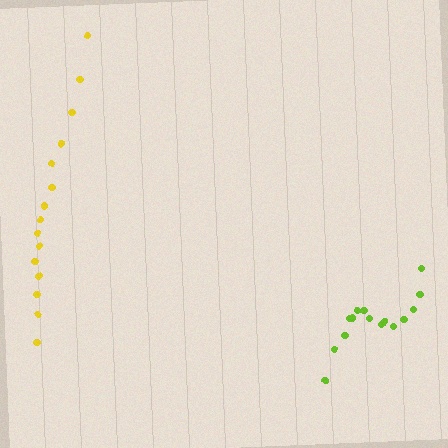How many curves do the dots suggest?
There are 2 distinct paths.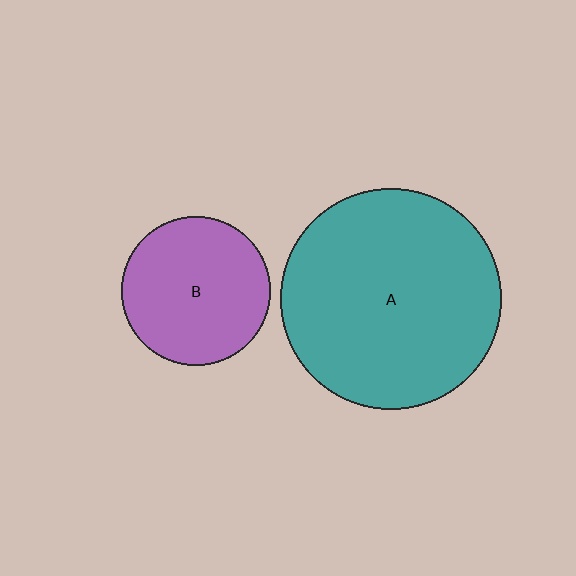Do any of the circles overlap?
No, none of the circles overlap.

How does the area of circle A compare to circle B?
Approximately 2.2 times.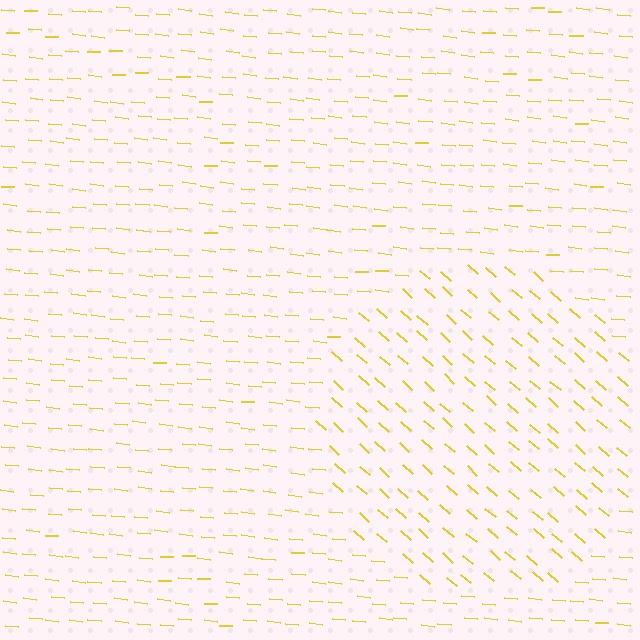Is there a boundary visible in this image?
Yes, there is a texture boundary formed by a change in line orientation.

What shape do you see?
I see a circle.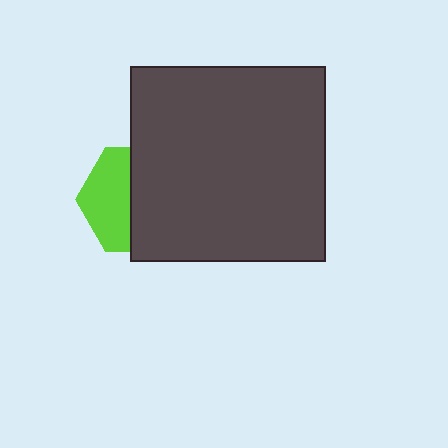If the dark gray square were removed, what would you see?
You would see the complete lime hexagon.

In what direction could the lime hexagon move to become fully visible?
The lime hexagon could move left. That would shift it out from behind the dark gray square entirely.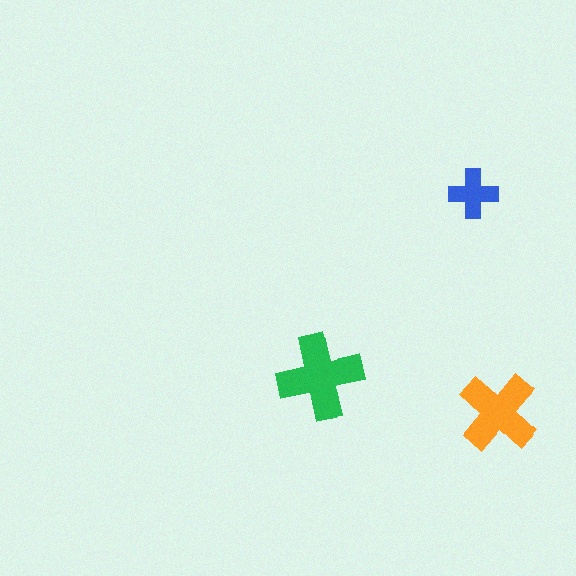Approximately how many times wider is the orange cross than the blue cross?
About 1.5 times wider.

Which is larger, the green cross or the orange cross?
The green one.